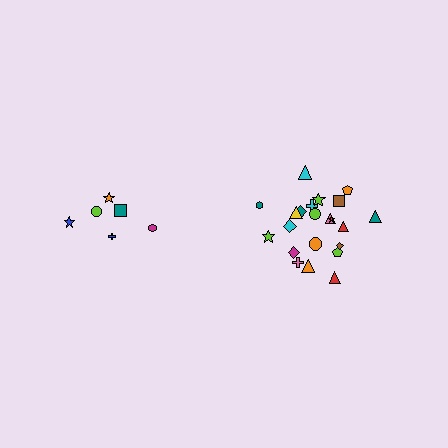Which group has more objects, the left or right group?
The right group.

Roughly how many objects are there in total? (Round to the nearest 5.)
Roughly 30 objects in total.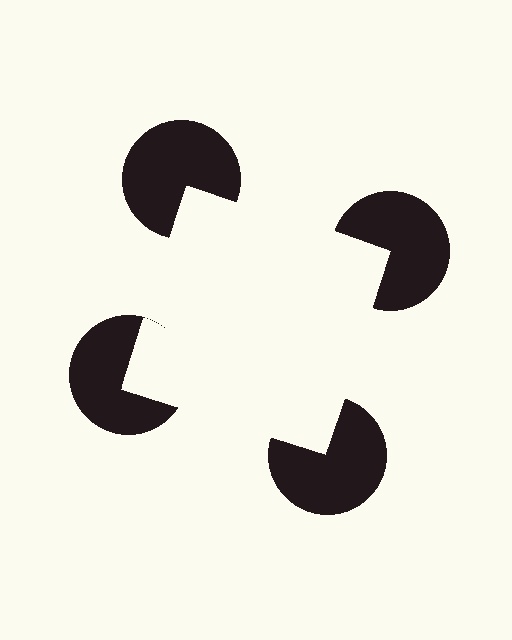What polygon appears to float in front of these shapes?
An illusory square — its edges are inferred from the aligned wedge cuts in the pac-man discs, not physically drawn.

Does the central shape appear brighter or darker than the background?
It typically appears slightly brighter than the background, even though no actual brightness change is drawn.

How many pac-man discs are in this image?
There are 4 — one at each vertex of the illusory square.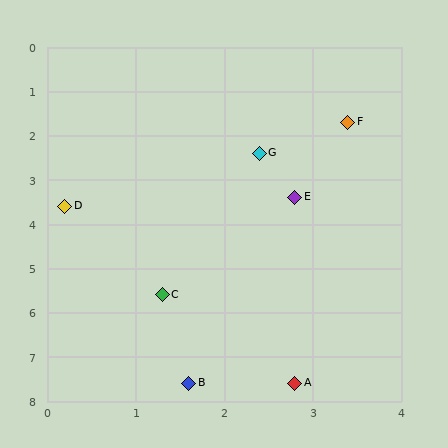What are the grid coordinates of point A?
Point A is at approximately (2.8, 7.6).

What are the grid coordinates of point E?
Point E is at approximately (2.8, 3.4).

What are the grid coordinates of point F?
Point F is at approximately (3.4, 1.7).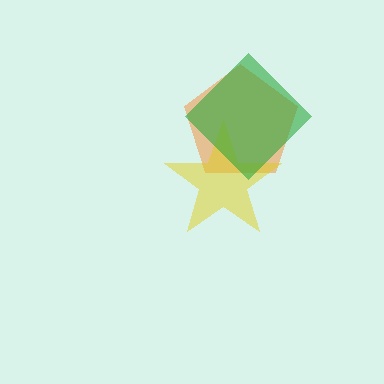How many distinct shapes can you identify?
There are 3 distinct shapes: an orange pentagon, a yellow star, a green diamond.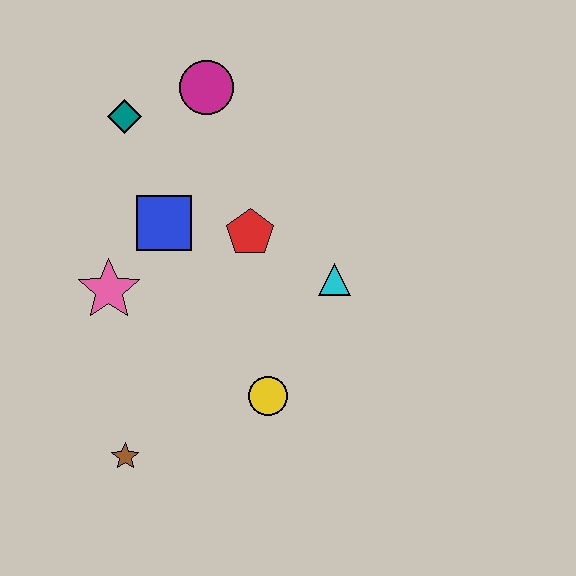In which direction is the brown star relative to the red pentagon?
The brown star is below the red pentagon.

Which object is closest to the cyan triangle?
The red pentagon is closest to the cyan triangle.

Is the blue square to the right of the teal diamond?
Yes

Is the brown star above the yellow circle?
No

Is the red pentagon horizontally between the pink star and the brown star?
No